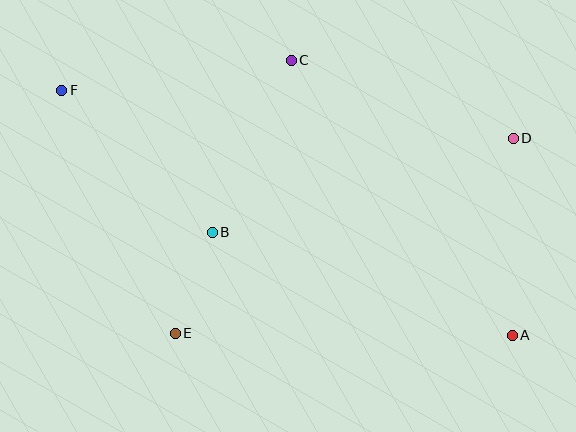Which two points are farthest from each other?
Points A and F are farthest from each other.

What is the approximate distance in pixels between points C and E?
The distance between C and E is approximately 297 pixels.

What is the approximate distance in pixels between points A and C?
The distance between A and C is approximately 353 pixels.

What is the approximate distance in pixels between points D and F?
The distance between D and F is approximately 454 pixels.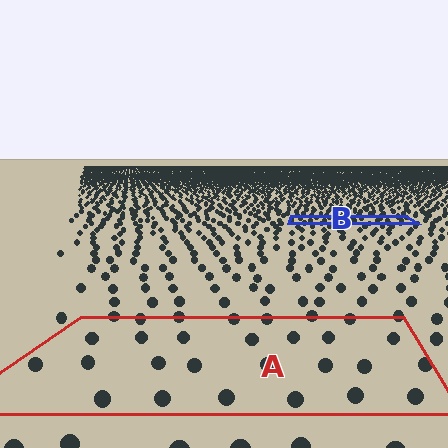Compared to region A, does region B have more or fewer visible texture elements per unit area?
Region B has more texture elements per unit area — they are packed more densely because it is farther away.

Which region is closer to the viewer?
Region A is closer. The texture elements there are larger and more spread out.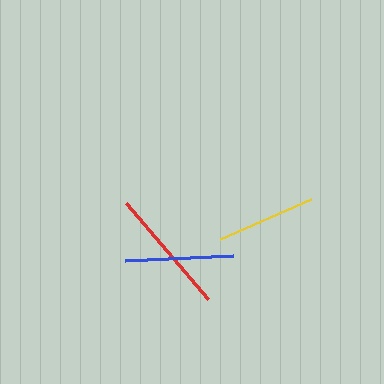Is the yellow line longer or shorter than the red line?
The red line is longer than the yellow line.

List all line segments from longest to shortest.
From longest to shortest: red, blue, yellow.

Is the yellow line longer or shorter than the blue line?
The blue line is longer than the yellow line.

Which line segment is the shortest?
The yellow line is the shortest at approximately 98 pixels.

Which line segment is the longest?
The red line is the longest at approximately 126 pixels.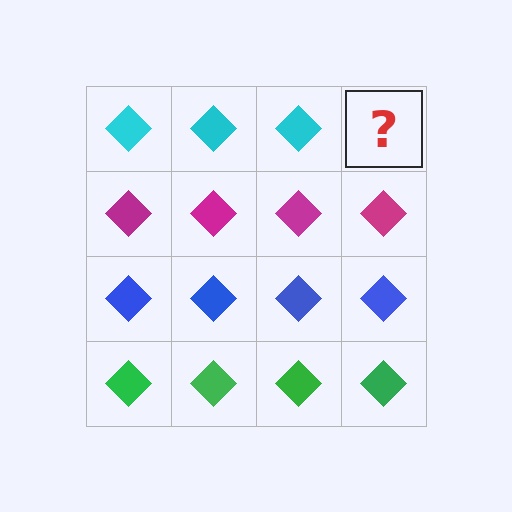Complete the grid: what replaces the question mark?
The question mark should be replaced with a cyan diamond.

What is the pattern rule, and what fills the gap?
The rule is that each row has a consistent color. The gap should be filled with a cyan diamond.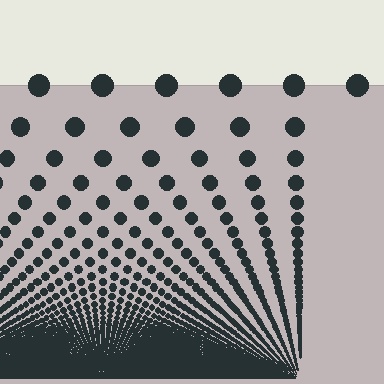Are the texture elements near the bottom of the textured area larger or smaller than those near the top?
Smaller. The gradient is inverted — elements near the bottom are smaller and denser.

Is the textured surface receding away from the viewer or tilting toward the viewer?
The surface appears to tilt toward the viewer. Texture elements get larger and sparser toward the top.